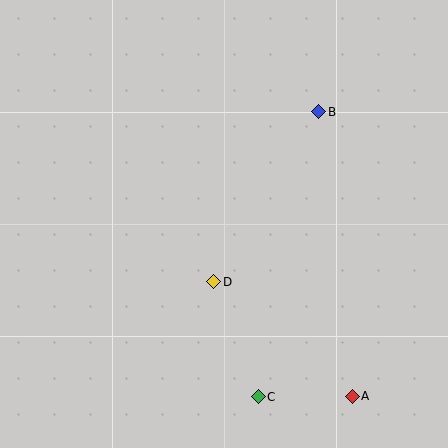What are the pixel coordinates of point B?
Point B is at (319, 112).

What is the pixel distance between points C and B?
The distance between C and B is 291 pixels.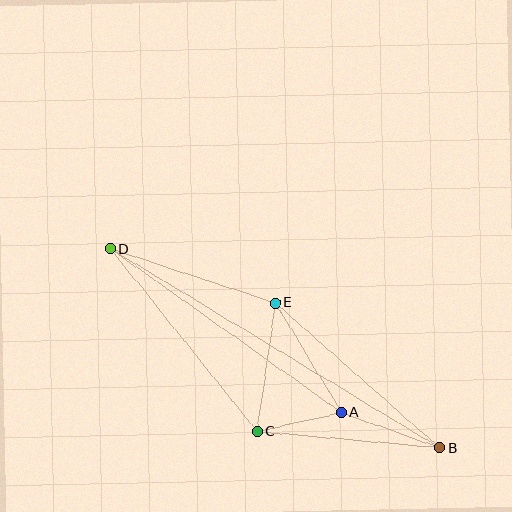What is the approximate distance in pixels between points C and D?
The distance between C and D is approximately 235 pixels.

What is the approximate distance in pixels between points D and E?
The distance between D and E is approximately 174 pixels.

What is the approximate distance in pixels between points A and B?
The distance between A and B is approximately 105 pixels.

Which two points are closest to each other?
Points A and C are closest to each other.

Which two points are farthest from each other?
Points B and D are farthest from each other.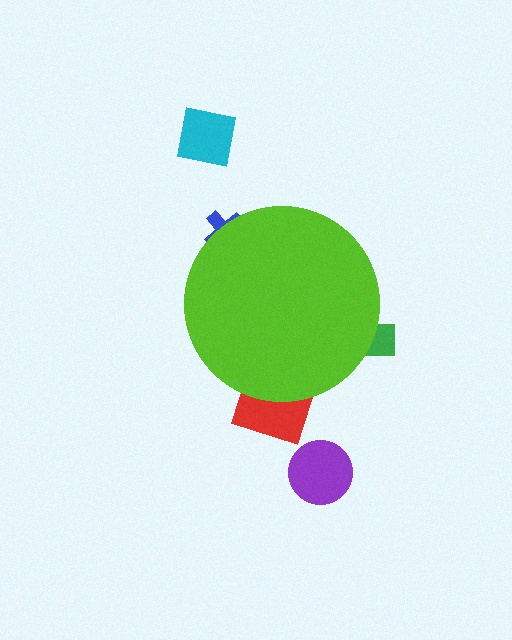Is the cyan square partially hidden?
No, the cyan square is fully visible.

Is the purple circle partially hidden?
No, the purple circle is fully visible.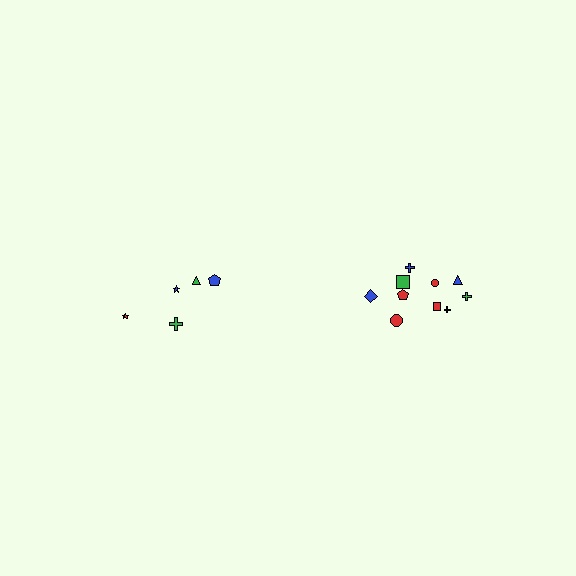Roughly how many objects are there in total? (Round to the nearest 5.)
Roughly 15 objects in total.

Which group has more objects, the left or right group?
The right group.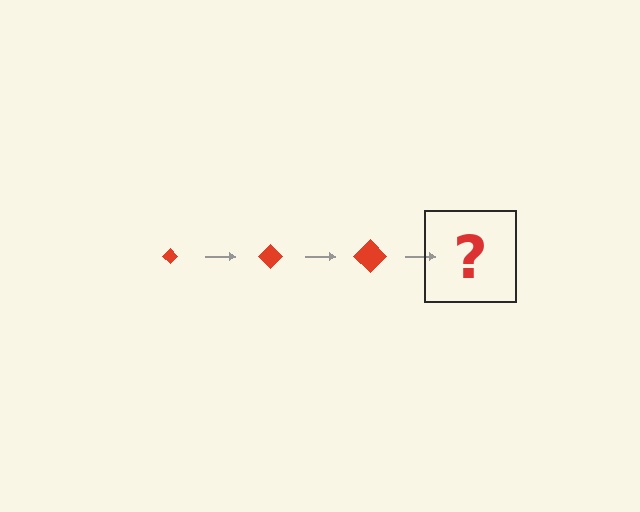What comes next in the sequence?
The next element should be a red diamond, larger than the previous one.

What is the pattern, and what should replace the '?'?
The pattern is that the diamond gets progressively larger each step. The '?' should be a red diamond, larger than the previous one.